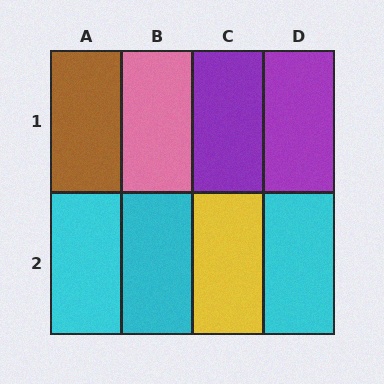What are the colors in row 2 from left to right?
Cyan, cyan, yellow, cyan.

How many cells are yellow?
1 cell is yellow.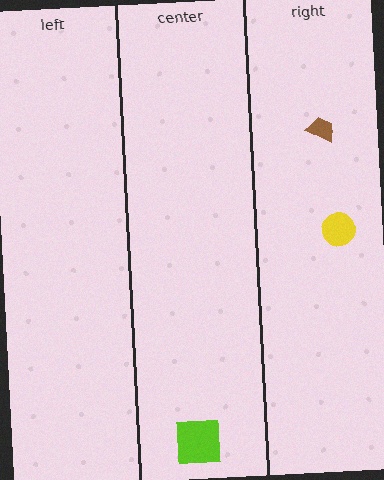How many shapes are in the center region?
1.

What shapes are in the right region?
The yellow circle, the brown trapezoid.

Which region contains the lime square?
The center region.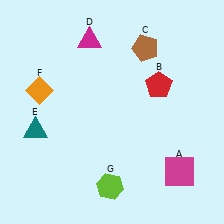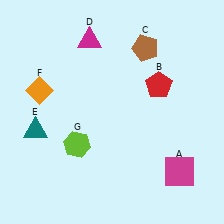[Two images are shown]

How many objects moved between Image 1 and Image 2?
1 object moved between the two images.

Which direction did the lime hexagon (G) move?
The lime hexagon (G) moved up.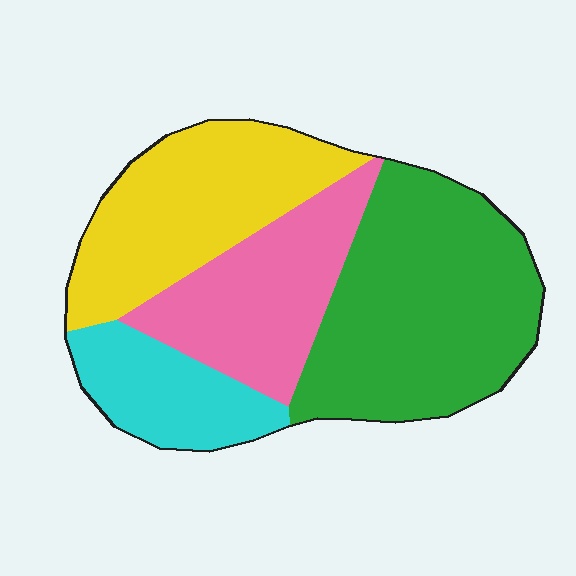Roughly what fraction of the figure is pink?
Pink takes up about one fifth (1/5) of the figure.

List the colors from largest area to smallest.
From largest to smallest: green, yellow, pink, cyan.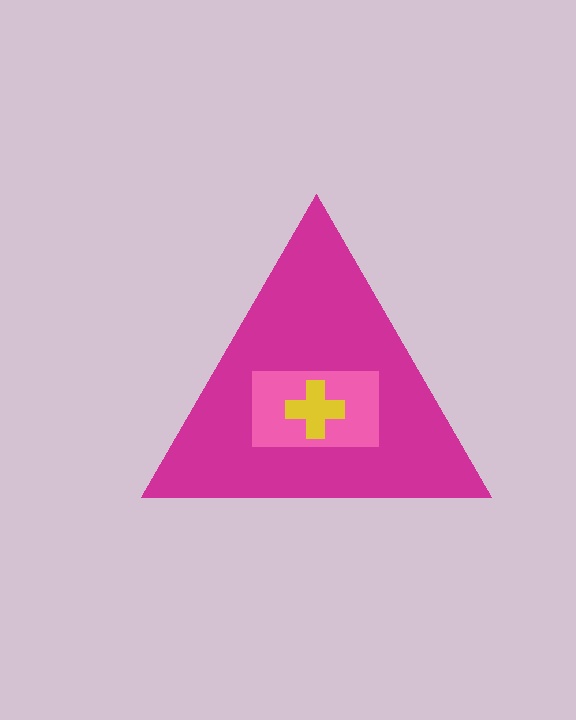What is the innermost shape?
The yellow cross.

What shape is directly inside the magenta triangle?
The pink rectangle.